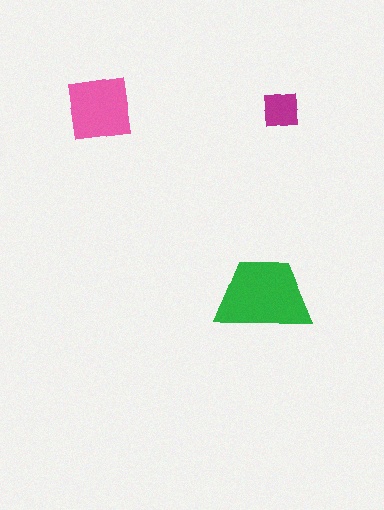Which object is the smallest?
The magenta square.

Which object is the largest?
The green trapezoid.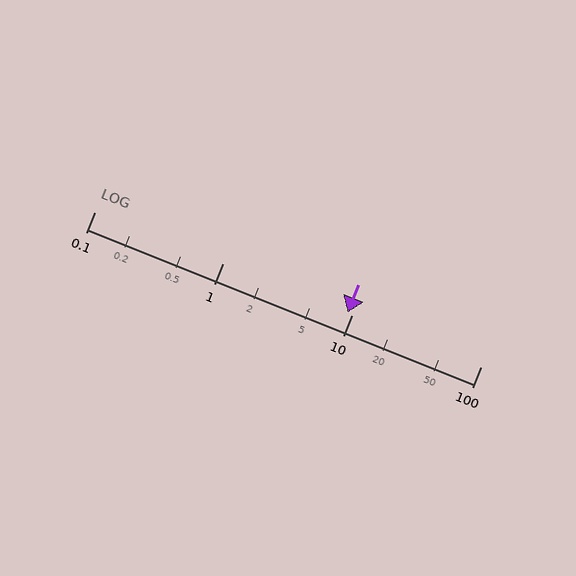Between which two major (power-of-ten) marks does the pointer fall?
The pointer is between 1 and 10.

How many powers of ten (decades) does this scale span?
The scale spans 3 decades, from 0.1 to 100.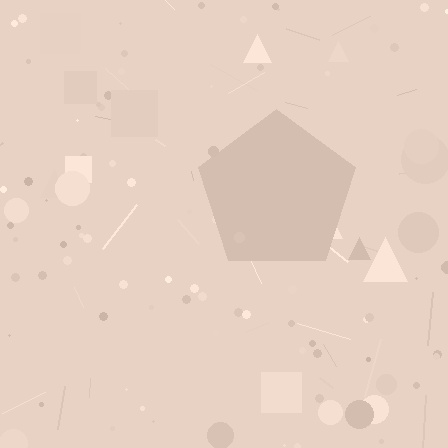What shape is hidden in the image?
A pentagon is hidden in the image.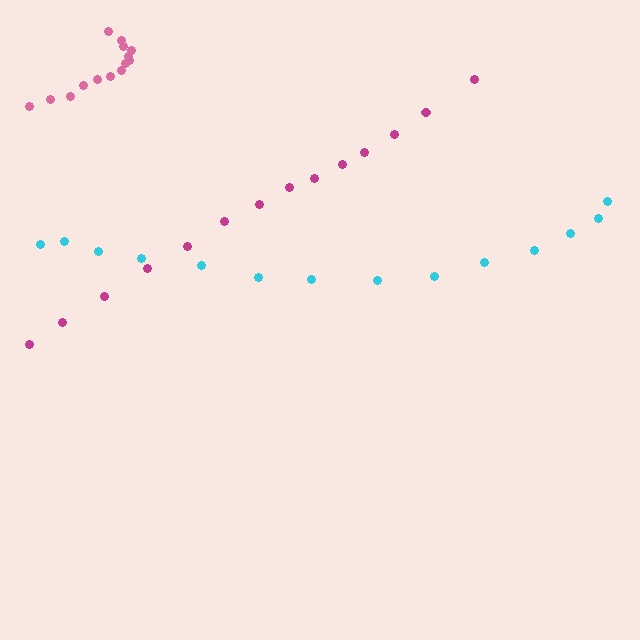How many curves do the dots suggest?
There are 3 distinct paths.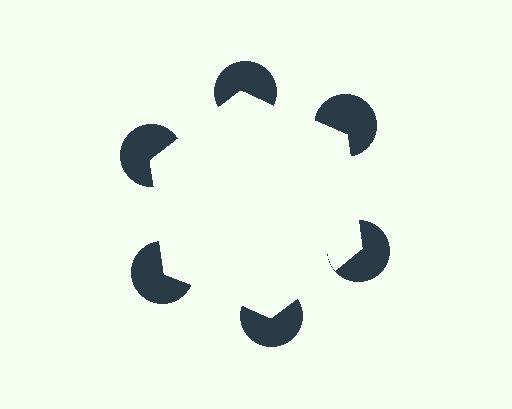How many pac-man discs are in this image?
There are 6 — one at each vertex of the illusory hexagon.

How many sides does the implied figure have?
6 sides.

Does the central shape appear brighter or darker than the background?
It typically appears slightly brighter than the background, even though no actual brightness change is drawn.